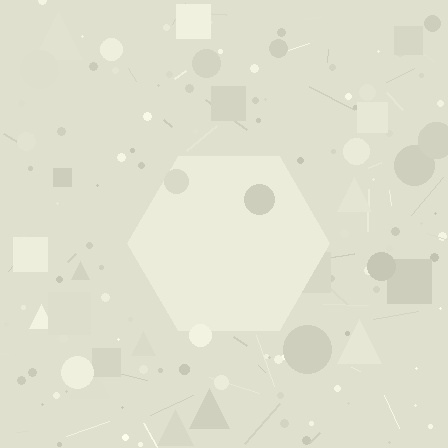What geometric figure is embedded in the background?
A hexagon is embedded in the background.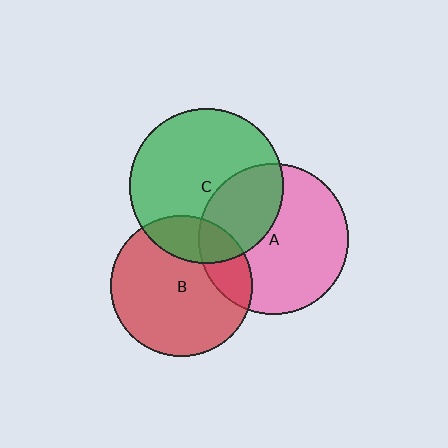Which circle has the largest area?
Circle C (green).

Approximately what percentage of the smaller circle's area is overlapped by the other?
Approximately 35%.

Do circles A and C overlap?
Yes.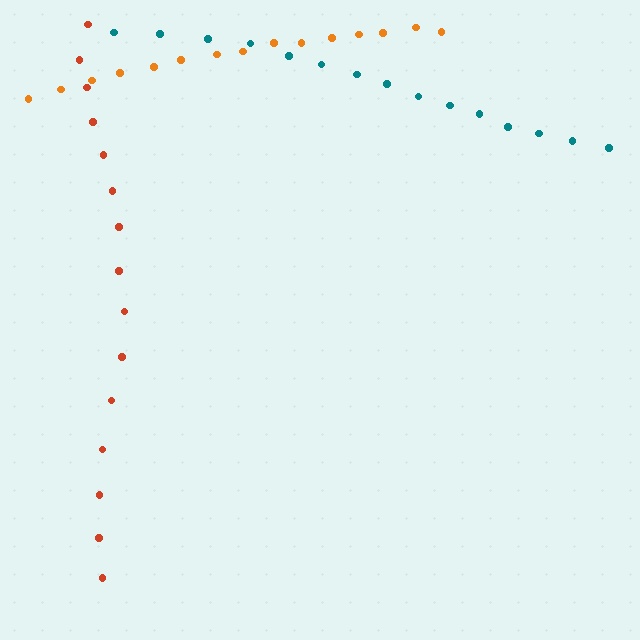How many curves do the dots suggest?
There are 3 distinct paths.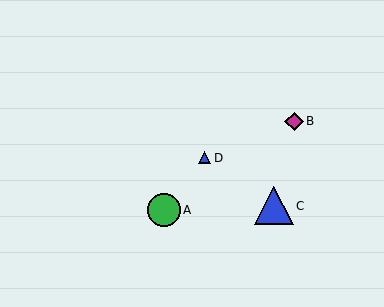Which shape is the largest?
The blue triangle (labeled C) is the largest.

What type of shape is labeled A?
Shape A is a green circle.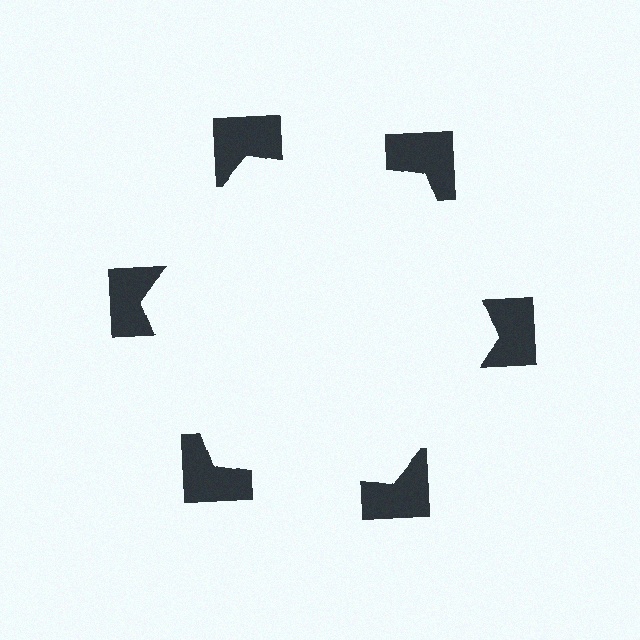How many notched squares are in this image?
There are 6 — one at each vertex of the illusory hexagon.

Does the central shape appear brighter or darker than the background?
It typically appears slightly brighter than the background, even though no actual brightness change is drawn.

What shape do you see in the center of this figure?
An illusory hexagon — its edges are inferred from the aligned wedge cuts in the notched squares, not physically drawn.